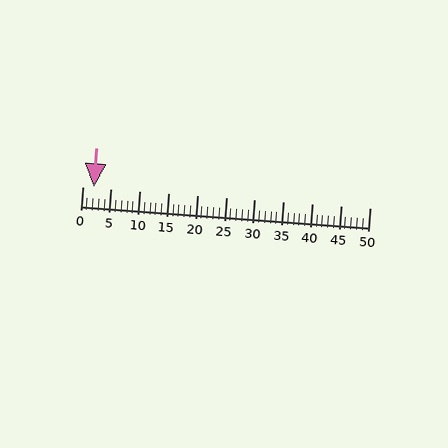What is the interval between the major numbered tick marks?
The major tick marks are spaced 5 units apart.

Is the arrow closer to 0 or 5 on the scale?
The arrow is closer to 0.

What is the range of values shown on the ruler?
The ruler shows values from 0 to 50.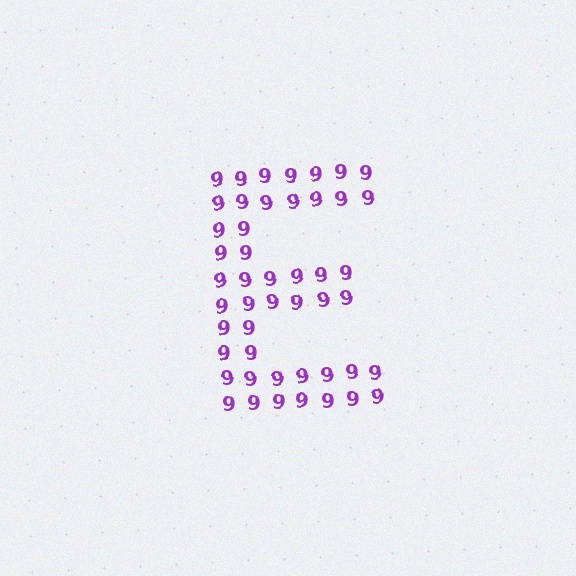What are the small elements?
The small elements are digit 9's.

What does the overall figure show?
The overall figure shows the letter E.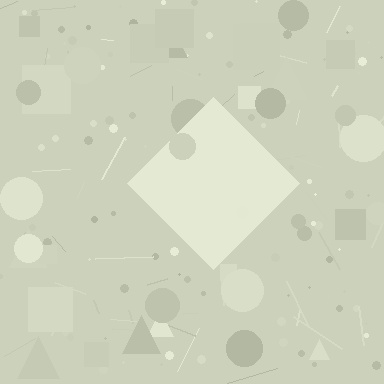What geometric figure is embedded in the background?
A diamond is embedded in the background.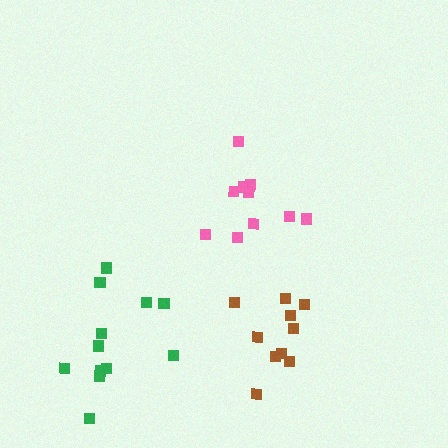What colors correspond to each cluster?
The clusters are colored: green, pink, brown.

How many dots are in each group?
Group 1: 12 dots, Group 2: 10 dots, Group 3: 10 dots (32 total).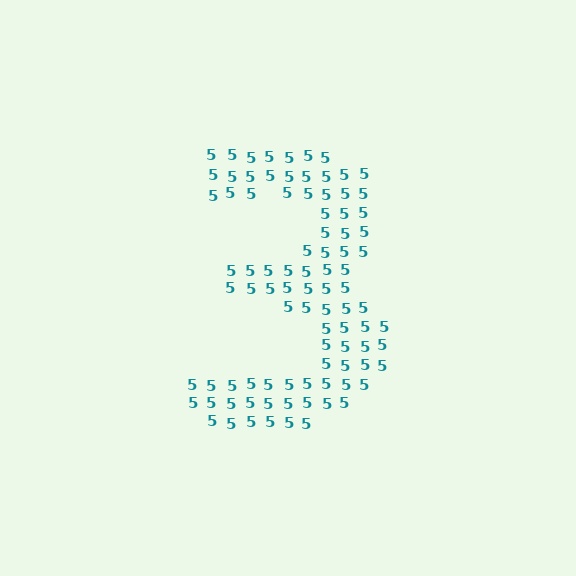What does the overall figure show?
The overall figure shows the digit 3.